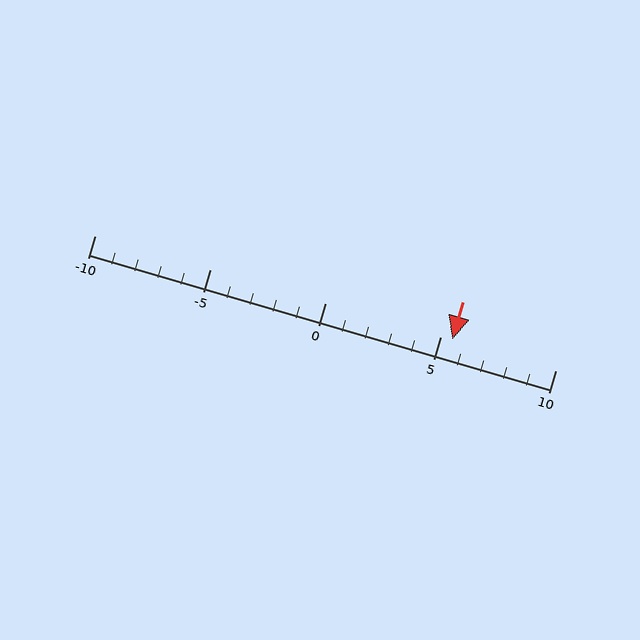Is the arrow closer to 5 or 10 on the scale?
The arrow is closer to 5.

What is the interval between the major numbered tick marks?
The major tick marks are spaced 5 units apart.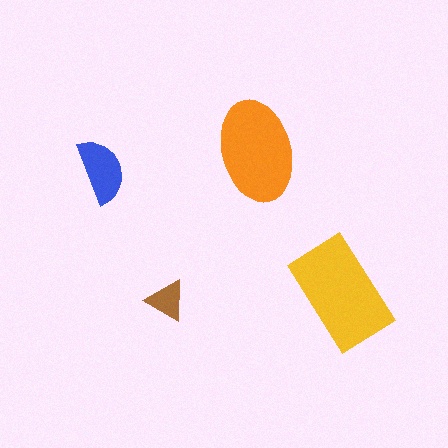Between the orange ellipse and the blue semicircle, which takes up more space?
The orange ellipse.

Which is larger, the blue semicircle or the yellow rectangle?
The yellow rectangle.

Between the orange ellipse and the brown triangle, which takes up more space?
The orange ellipse.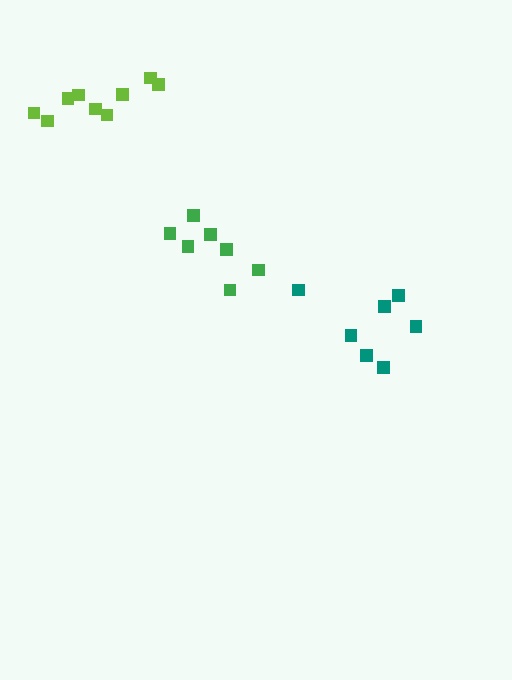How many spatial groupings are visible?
There are 3 spatial groupings.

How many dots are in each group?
Group 1: 7 dots, Group 2: 9 dots, Group 3: 7 dots (23 total).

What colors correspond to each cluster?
The clusters are colored: teal, lime, green.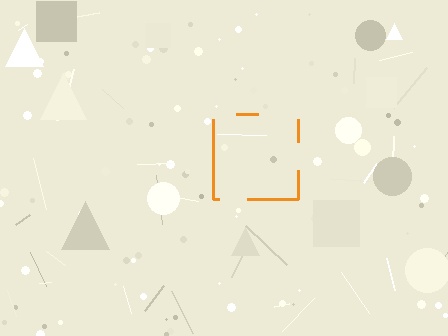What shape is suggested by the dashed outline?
The dashed outline suggests a square.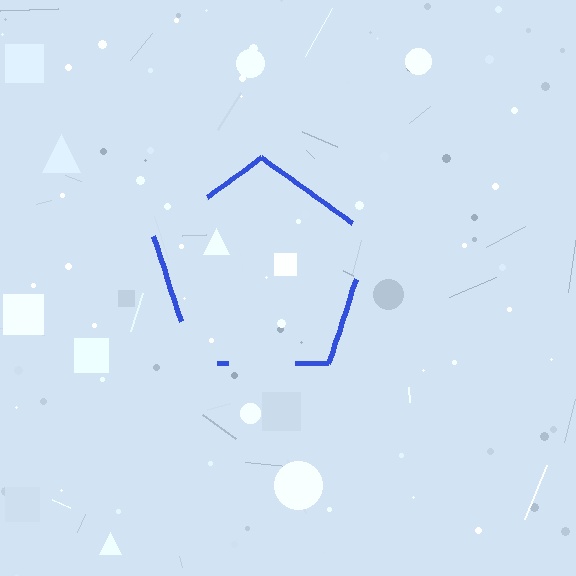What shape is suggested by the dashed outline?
The dashed outline suggests a pentagon.